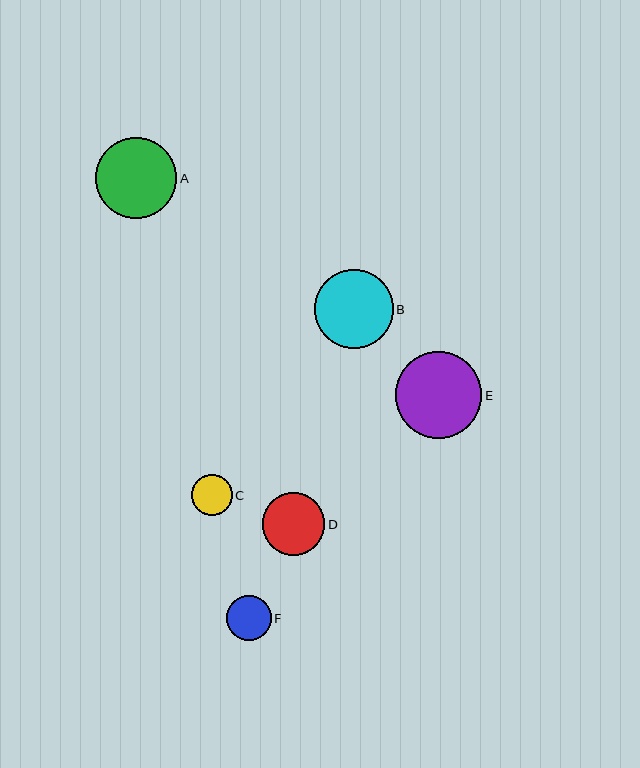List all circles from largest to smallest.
From largest to smallest: E, A, B, D, F, C.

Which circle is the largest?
Circle E is the largest with a size of approximately 86 pixels.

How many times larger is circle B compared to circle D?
Circle B is approximately 1.2 times the size of circle D.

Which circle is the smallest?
Circle C is the smallest with a size of approximately 41 pixels.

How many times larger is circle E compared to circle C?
Circle E is approximately 2.1 times the size of circle C.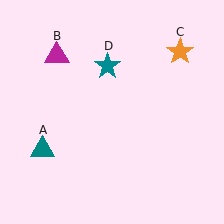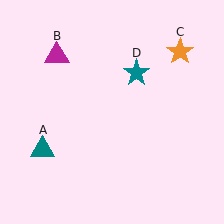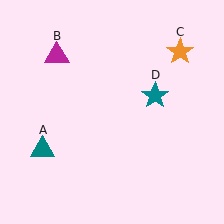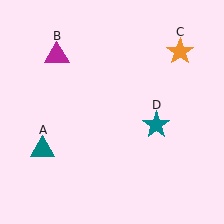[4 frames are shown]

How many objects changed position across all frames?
1 object changed position: teal star (object D).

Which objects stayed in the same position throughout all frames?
Teal triangle (object A) and magenta triangle (object B) and orange star (object C) remained stationary.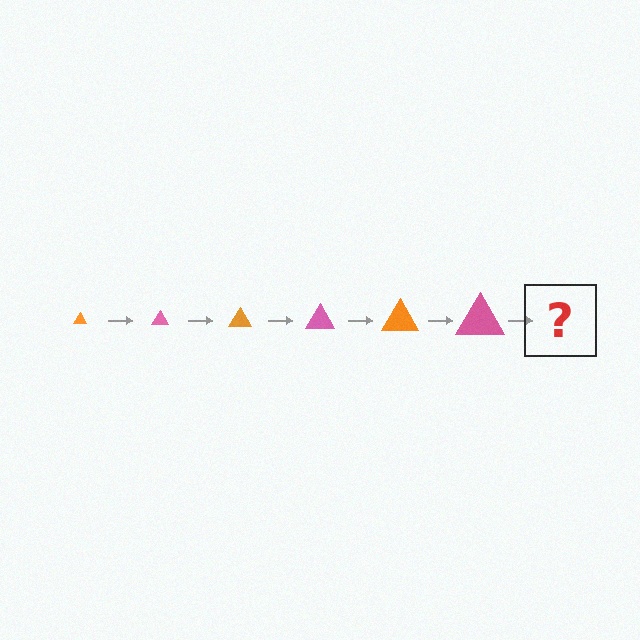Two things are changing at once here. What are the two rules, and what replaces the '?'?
The two rules are that the triangle grows larger each step and the color cycles through orange and pink. The '?' should be an orange triangle, larger than the previous one.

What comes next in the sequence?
The next element should be an orange triangle, larger than the previous one.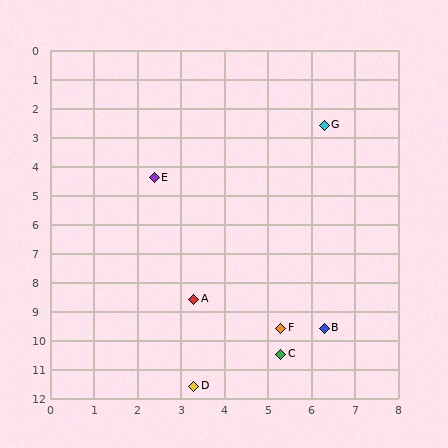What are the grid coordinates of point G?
Point G is at approximately (6.3, 2.6).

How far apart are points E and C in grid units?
Points E and C are about 6.8 grid units apart.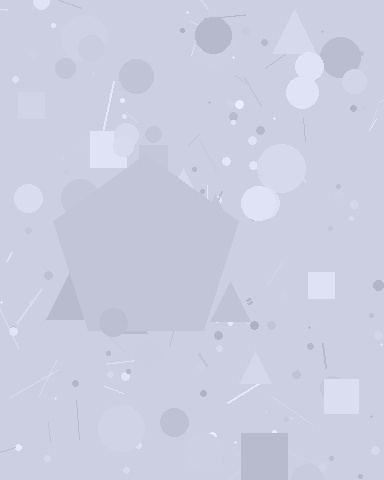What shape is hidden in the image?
A pentagon is hidden in the image.